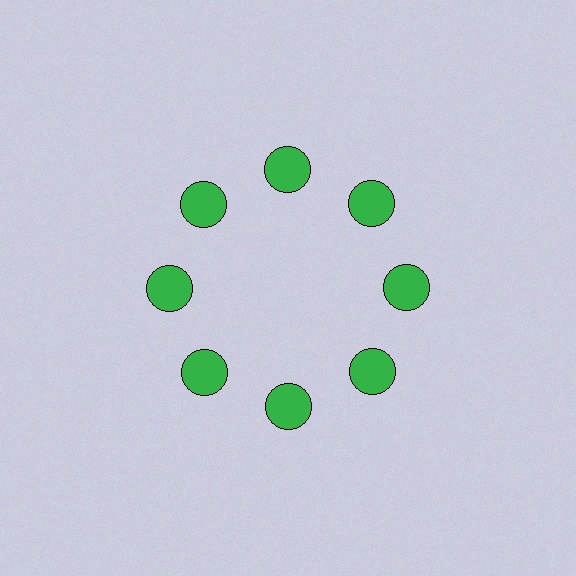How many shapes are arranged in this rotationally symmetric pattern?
There are 8 shapes, arranged in 8 groups of 1.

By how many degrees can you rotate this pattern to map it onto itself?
The pattern maps onto itself every 45 degrees of rotation.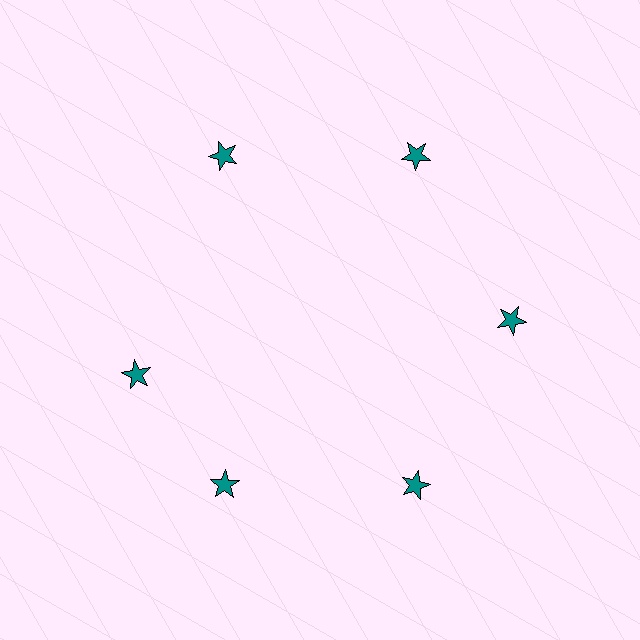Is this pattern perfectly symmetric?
No. The 6 teal stars are arranged in a ring, but one element near the 9 o'clock position is rotated out of alignment along the ring, breaking the 6-fold rotational symmetry.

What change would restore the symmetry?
The symmetry would be restored by rotating it back into even spacing with its neighbors so that all 6 stars sit at equal angles and equal distance from the center.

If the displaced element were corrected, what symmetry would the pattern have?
It would have 6-fold rotational symmetry — the pattern would map onto itself every 60 degrees.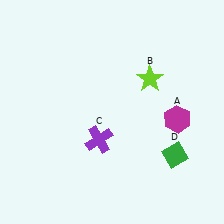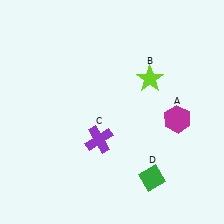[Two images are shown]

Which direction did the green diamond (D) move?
The green diamond (D) moved down.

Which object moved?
The green diamond (D) moved down.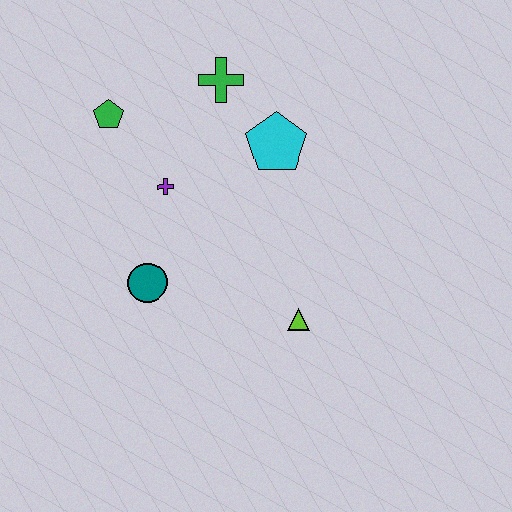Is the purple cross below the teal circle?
No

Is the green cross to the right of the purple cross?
Yes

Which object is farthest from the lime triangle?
The green pentagon is farthest from the lime triangle.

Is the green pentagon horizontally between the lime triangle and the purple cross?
No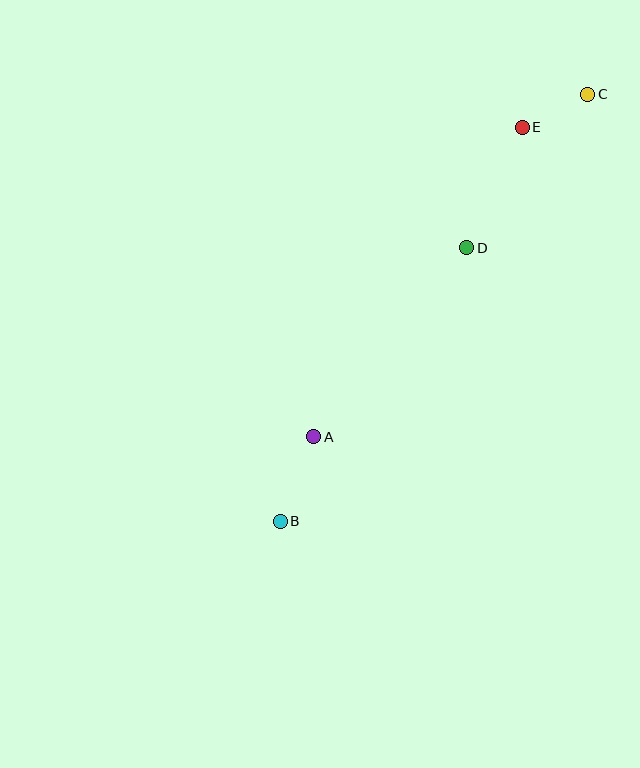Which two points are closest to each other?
Points C and E are closest to each other.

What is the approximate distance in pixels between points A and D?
The distance between A and D is approximately 243 pixels.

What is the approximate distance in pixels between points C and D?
The distance between C and D is approximately 196 pixels.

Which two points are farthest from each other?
Points B and C are farthest from each other.